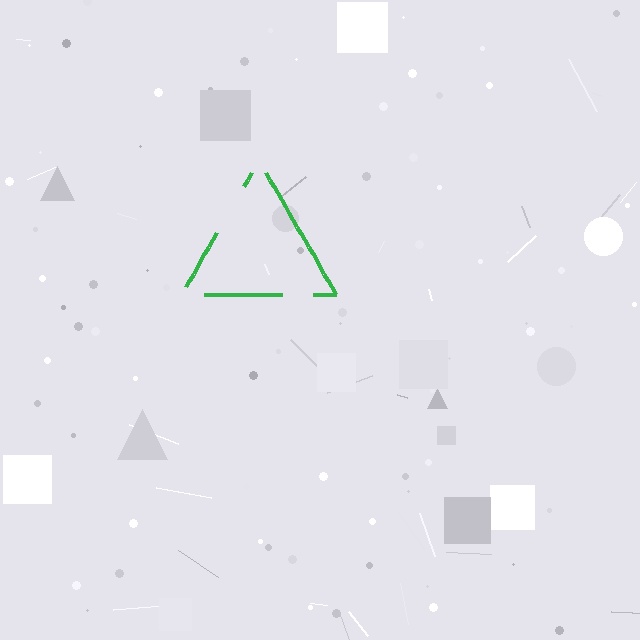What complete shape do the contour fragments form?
The contour fragments form a triangle.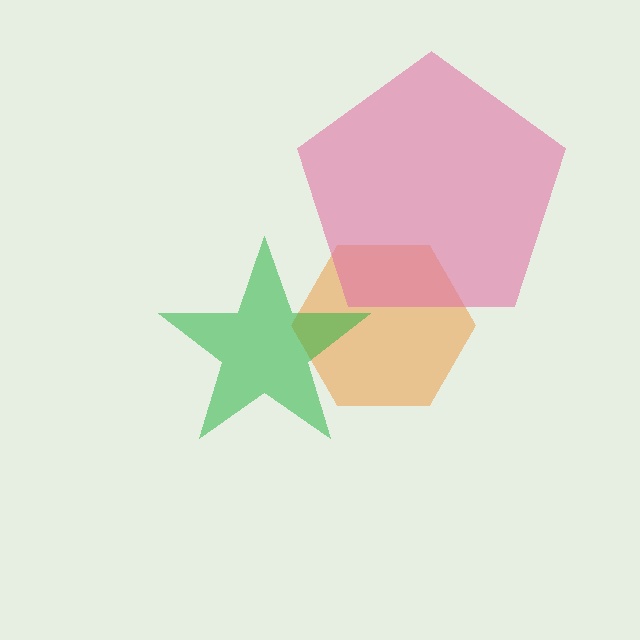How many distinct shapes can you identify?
There are 3 distinct shapes: an orange hexagon, a green star, a pink pentagon.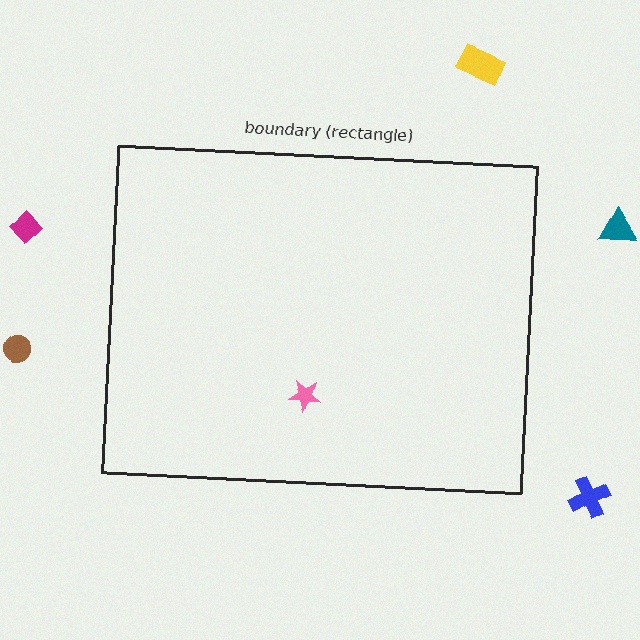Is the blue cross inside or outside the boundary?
Outside.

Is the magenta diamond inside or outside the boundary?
Outside.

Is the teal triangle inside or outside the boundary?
Outside.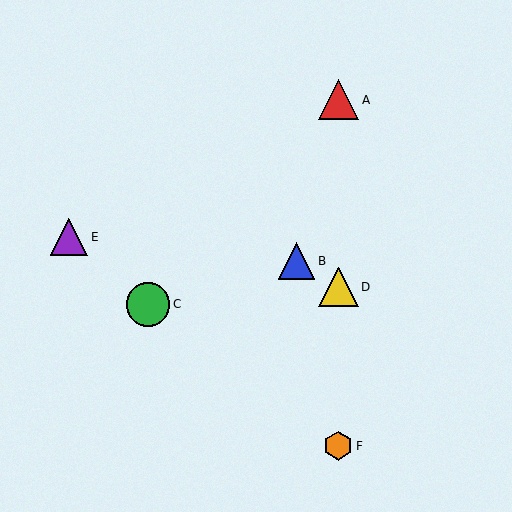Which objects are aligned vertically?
Objects A, D, F are aligned vertically.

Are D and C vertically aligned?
No, D is at x≈338 and C is at x≈148.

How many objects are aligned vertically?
3 objects (A, D, F) are aligned vertically.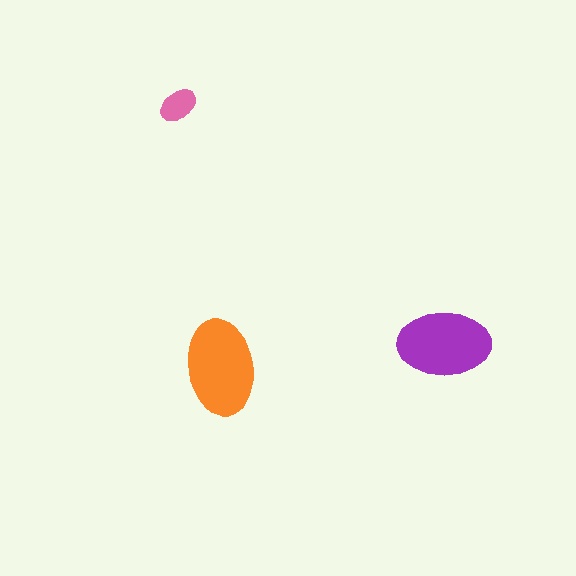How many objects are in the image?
There are 3 objects in the image.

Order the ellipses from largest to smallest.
the orange one, the purple one, the pink one.